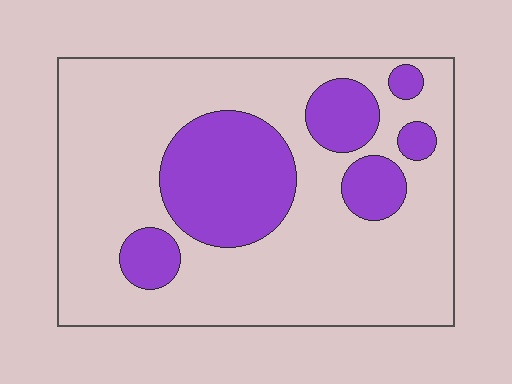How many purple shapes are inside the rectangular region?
6.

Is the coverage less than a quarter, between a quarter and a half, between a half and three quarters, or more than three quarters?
Between a quarter and a half.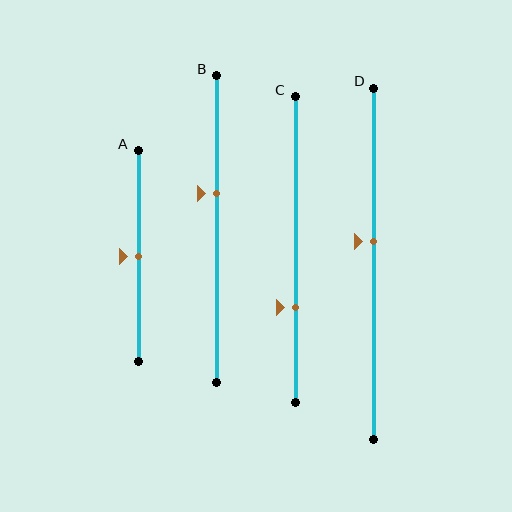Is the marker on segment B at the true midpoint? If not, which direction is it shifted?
No, the marker on segment B is shifted upward by about 12% of the segment length.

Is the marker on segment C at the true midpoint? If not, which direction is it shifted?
No, the marker on segment C is shifted downward by about 19% of the segment length.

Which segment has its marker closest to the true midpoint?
Segment A has its marker closest to the true midpoint.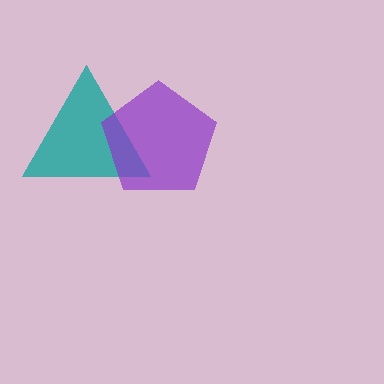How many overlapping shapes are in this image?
There are 2 overlapping shapes in the image.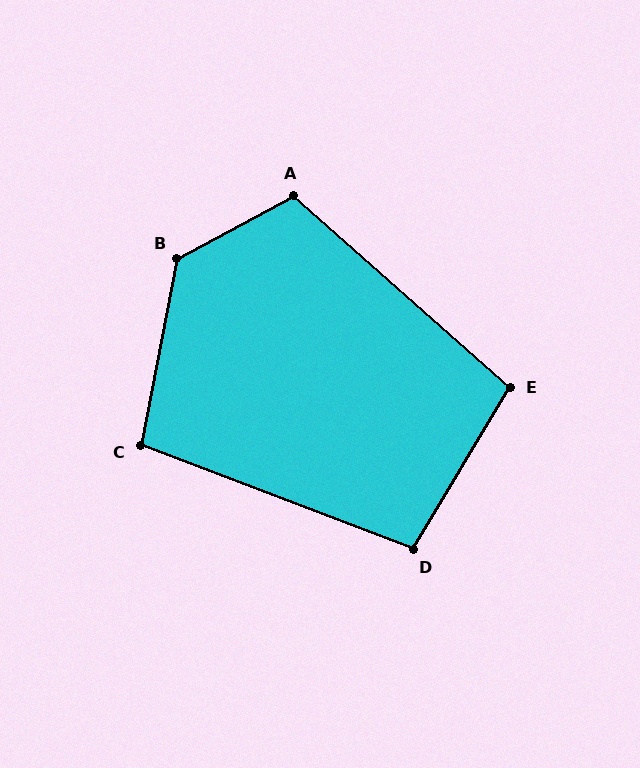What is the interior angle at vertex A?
Approximately 110 degrees (obtuse).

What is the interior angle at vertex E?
Approximately 101 degrees (obtuse).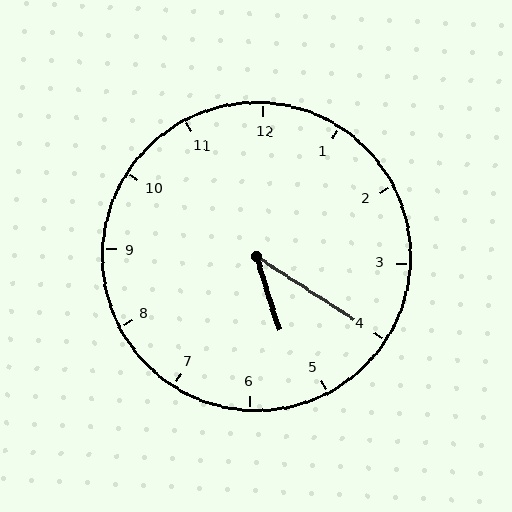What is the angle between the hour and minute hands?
Approximately 40 degrees.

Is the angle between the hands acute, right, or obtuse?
It is acute.